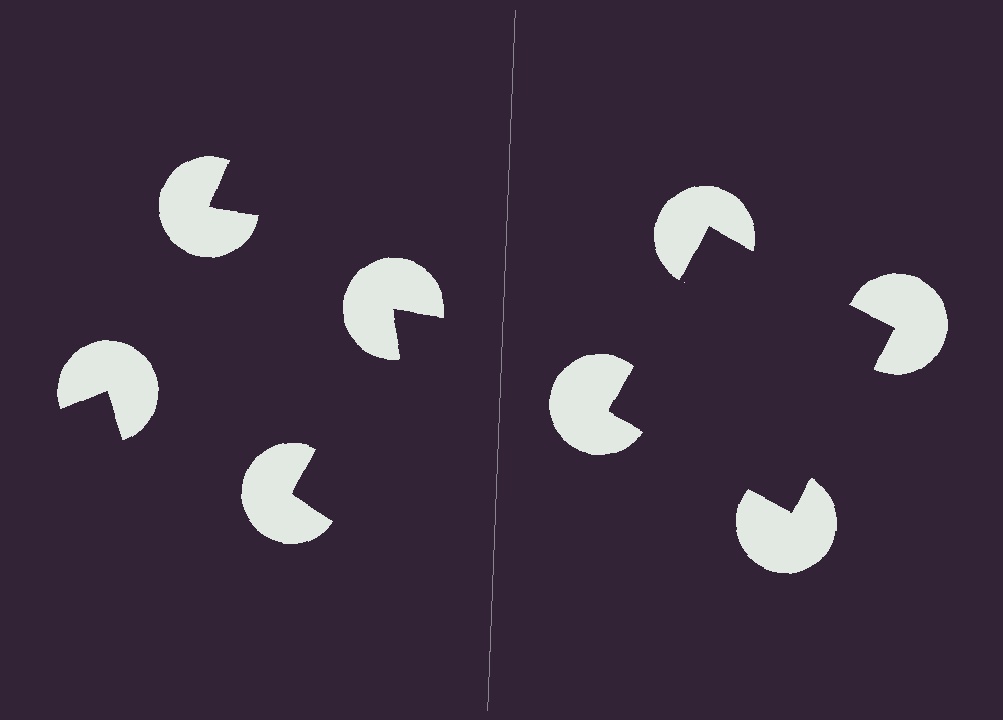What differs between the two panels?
The pac-man discs are positioned identically on both sides; only the wedge orientations differ. On the right they align to a square; on the left they are misaligned.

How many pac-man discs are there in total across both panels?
8 — 4 on each side.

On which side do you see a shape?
An illusory square appears on the right side. On the left side the wedge cuts are rotated, so no coherent shape forms.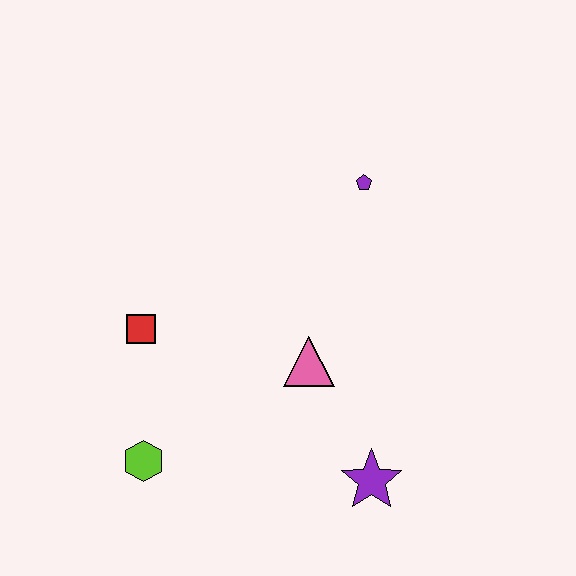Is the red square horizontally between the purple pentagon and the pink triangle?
No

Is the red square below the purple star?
No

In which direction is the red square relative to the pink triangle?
The red square is to the left of the pink triangle.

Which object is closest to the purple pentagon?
The pink triangle is closest to the purple pentagon.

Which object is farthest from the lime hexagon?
The purple pentagon is farthest from the lime hexagon.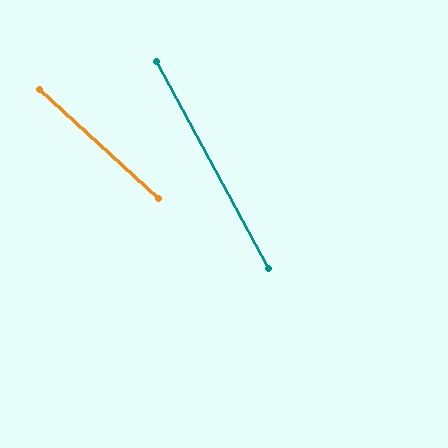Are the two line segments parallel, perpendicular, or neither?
Neither parallel nor perpendicular — they differ by about 19°.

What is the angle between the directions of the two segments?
Approximately 19 degrees.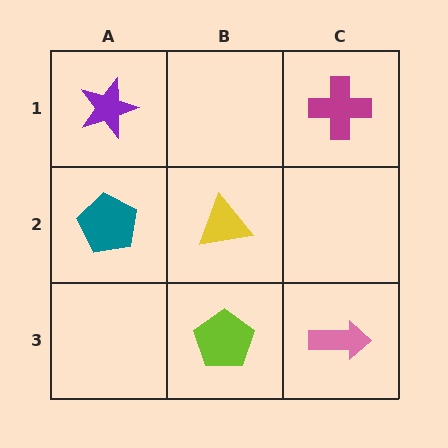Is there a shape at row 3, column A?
No, that cell is empty.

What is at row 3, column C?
A pink arrow.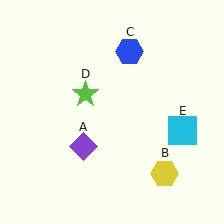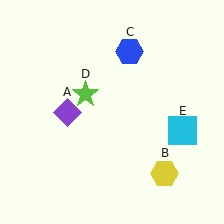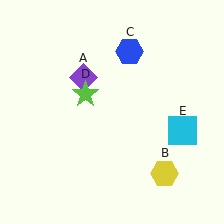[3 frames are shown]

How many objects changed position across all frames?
1 object changed position: purple diamond (object A).